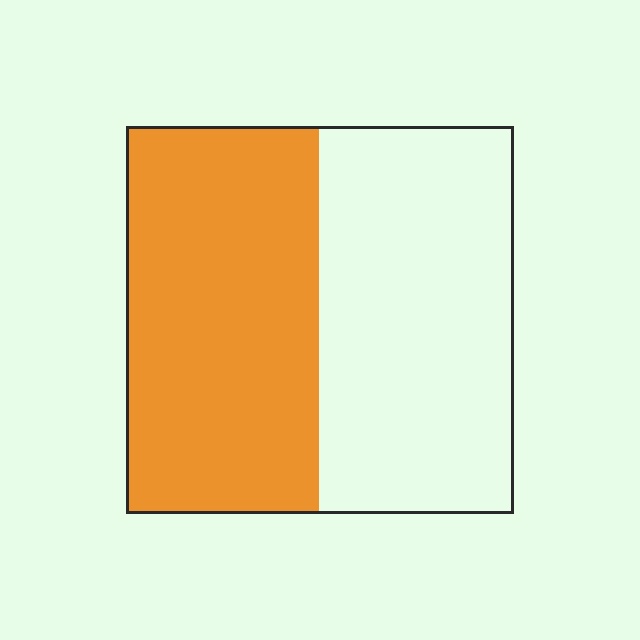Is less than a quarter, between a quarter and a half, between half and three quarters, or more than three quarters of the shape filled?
Between a quarter and a half.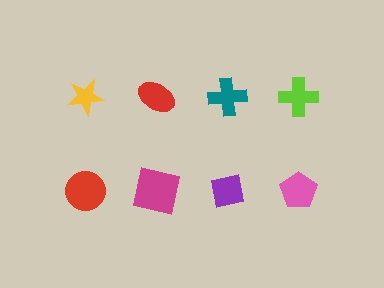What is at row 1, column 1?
A yellow star.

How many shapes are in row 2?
4 shapes.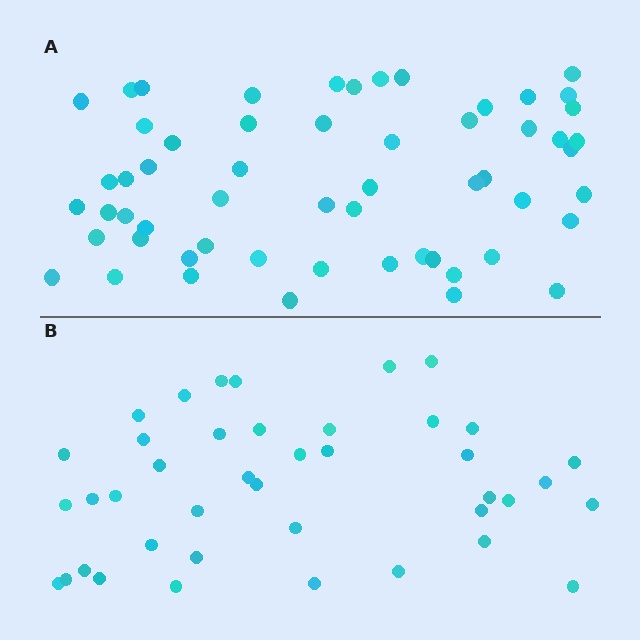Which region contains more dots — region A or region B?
Region A (the top region) has more dots.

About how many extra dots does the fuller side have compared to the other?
Region A has approximately 15 more dots than region B.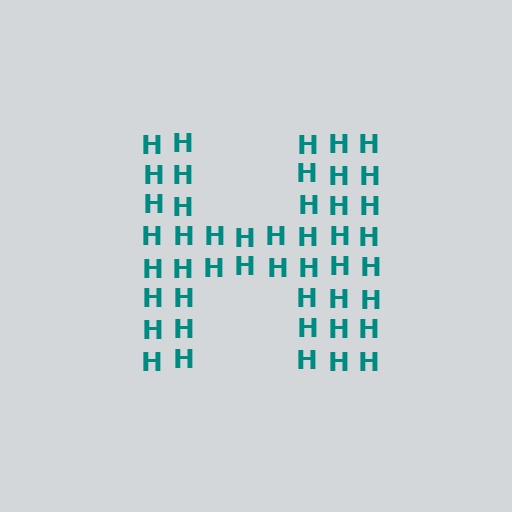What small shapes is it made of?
It is made of small letter H's.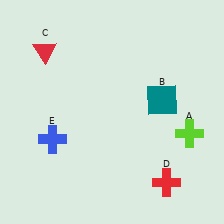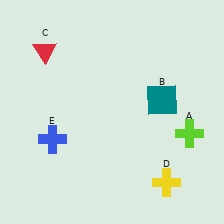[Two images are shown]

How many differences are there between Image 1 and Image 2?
There is 1 difference between the two images.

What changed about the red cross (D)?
In Image 1, D is red. In Image 2, it changed to yellow.